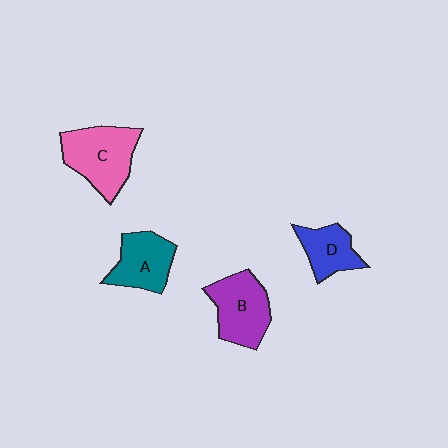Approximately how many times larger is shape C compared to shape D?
Approximately 1.6 times.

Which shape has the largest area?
Shape C (pink).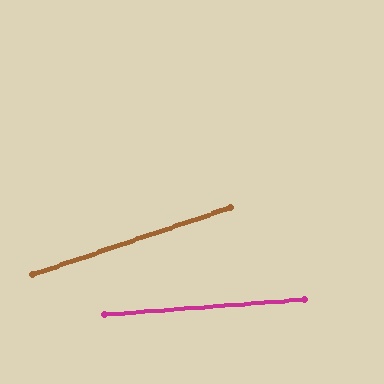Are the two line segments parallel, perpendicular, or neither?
Neither parallel nor perpendicular — they differ by about 14°.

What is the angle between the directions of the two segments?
Approximately 14 degrees.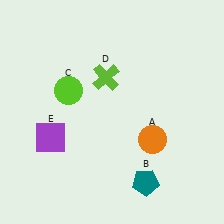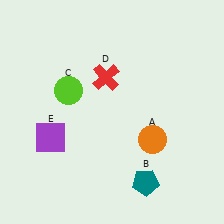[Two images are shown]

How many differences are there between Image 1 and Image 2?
There is 1 difference between the two images.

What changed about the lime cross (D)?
In Image 1, D is lime. In Image 2, it changed to red.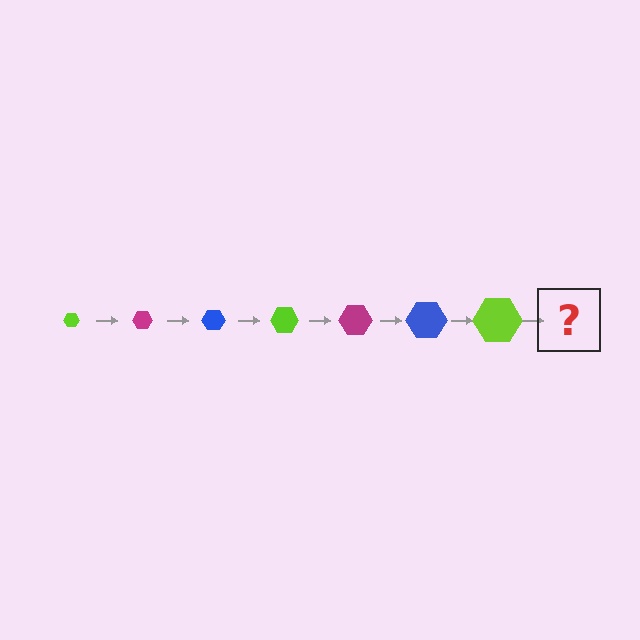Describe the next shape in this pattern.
It should be a magenta hexagon, larger than the previous one.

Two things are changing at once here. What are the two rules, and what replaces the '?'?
The two rules are that the hexagon grows larger each step and the color cycles through lime, magenta, and blue. The '?' should be a magenta hexagon, larger than the previous one.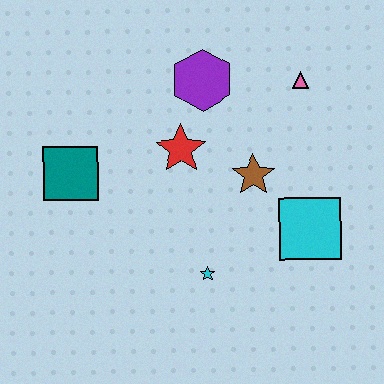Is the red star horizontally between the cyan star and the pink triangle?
No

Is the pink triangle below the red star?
No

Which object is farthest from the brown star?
The teal square is farthest from the brown star.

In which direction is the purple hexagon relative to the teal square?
The purple hexagon is to the right of the teal square.